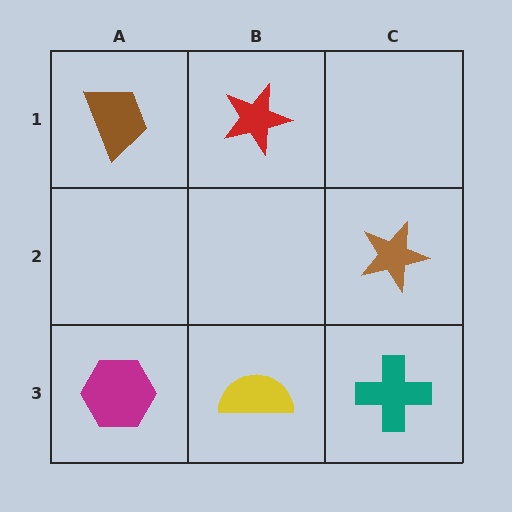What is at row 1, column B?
A red star.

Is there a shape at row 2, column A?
No, that cell is empty.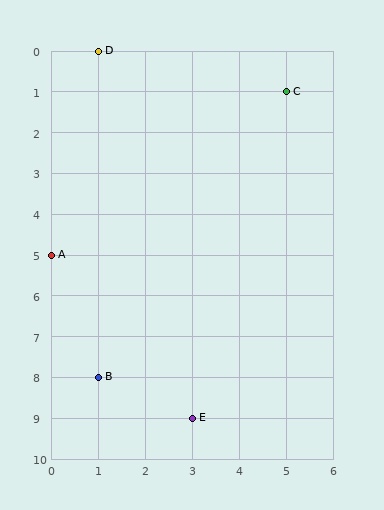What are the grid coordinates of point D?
Point D is at grid coordinates (1, 0).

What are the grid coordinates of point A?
Point A is at grid coordinates (0, 5).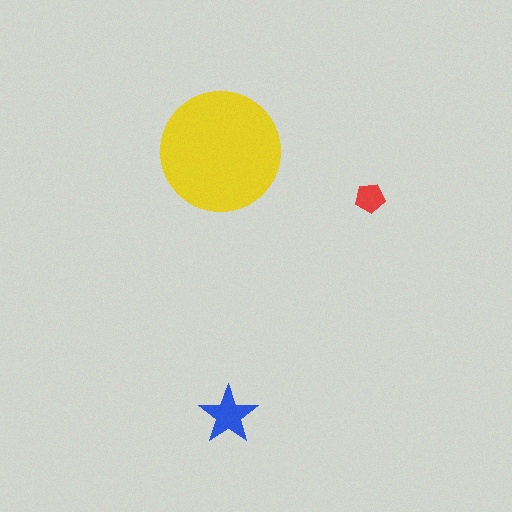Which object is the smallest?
The red pentagon.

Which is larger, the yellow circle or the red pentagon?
The yellow circle.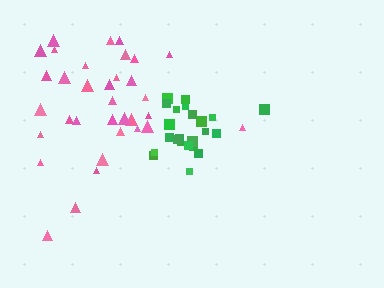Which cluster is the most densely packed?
Green.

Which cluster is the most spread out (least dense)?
Pink.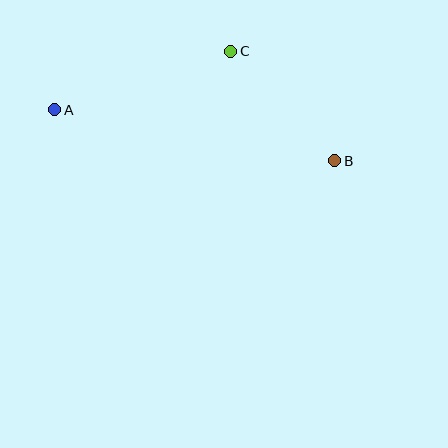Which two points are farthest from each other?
Points A and B are farthest from each other.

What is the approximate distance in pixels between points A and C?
The distance between A and C is approximately 185 pixels.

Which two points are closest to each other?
Points B and C are closest to each other.